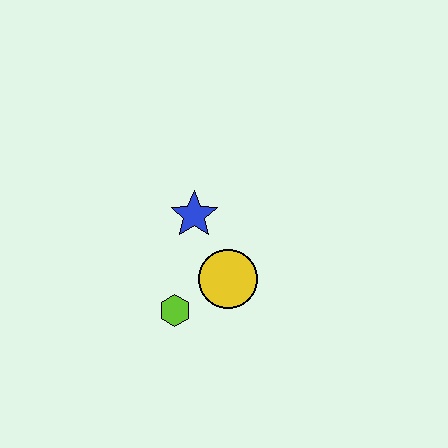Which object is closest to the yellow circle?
The lime hexagon is closest to the yellow circle.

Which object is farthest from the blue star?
The lime hexagon is farthest from the blue star.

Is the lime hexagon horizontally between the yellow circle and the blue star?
No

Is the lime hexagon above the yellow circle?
No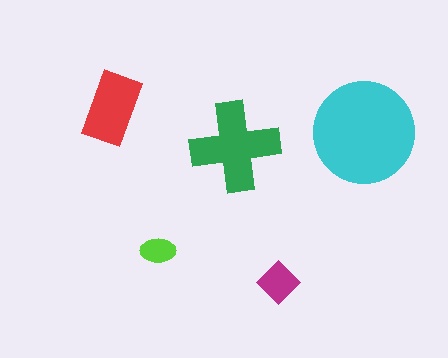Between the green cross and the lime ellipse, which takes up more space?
The green cross.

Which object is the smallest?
The lime ellipse.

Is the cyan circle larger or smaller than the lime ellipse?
Larger.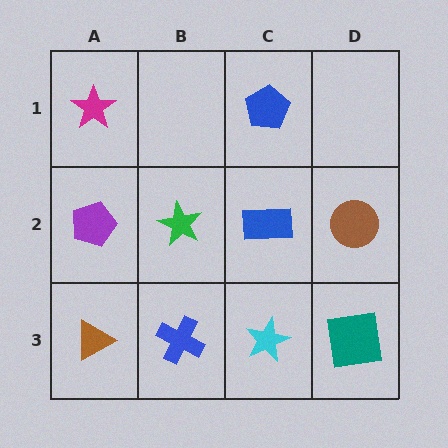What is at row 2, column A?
A purple pentagon.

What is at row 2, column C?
A blue rectangle.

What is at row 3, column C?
A cyan star.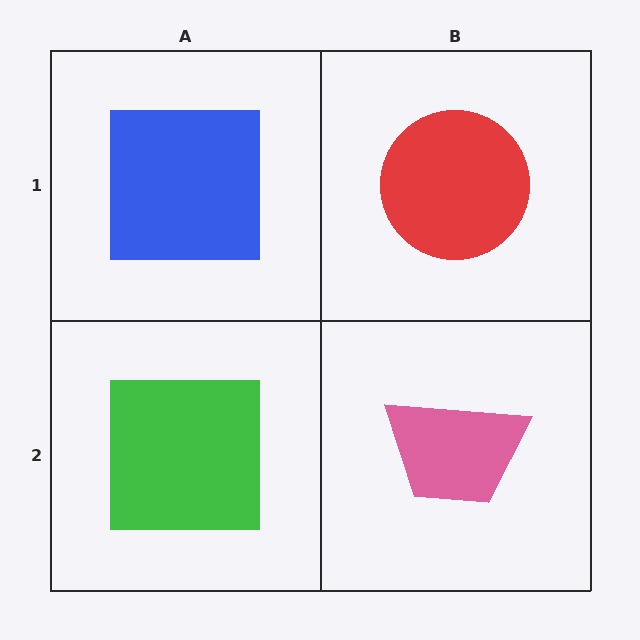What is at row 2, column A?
A green square.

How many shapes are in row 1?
2 shapes.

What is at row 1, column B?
A red circle.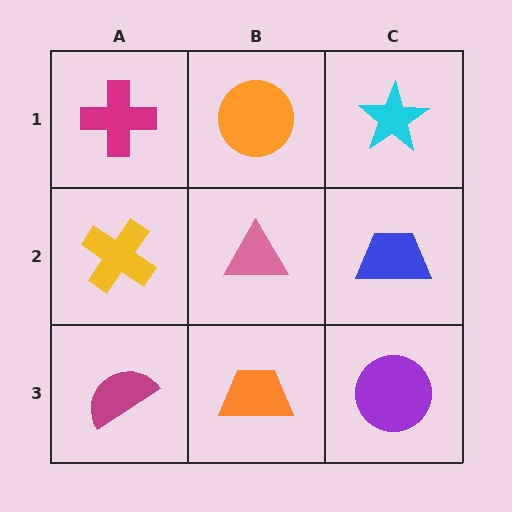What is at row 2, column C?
A blue trapezoid.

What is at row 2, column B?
A pink triangle.